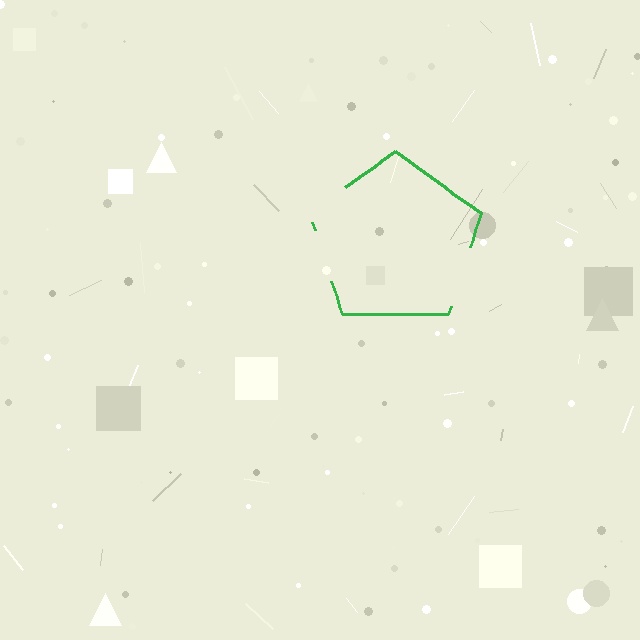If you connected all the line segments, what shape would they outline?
They would outline a pentagon.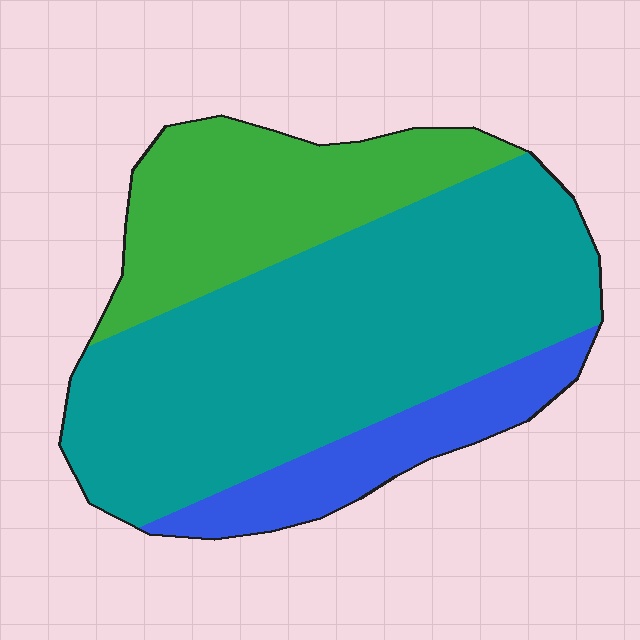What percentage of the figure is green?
Green covers 26% of the figure.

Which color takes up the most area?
Teal, at roughly 60%.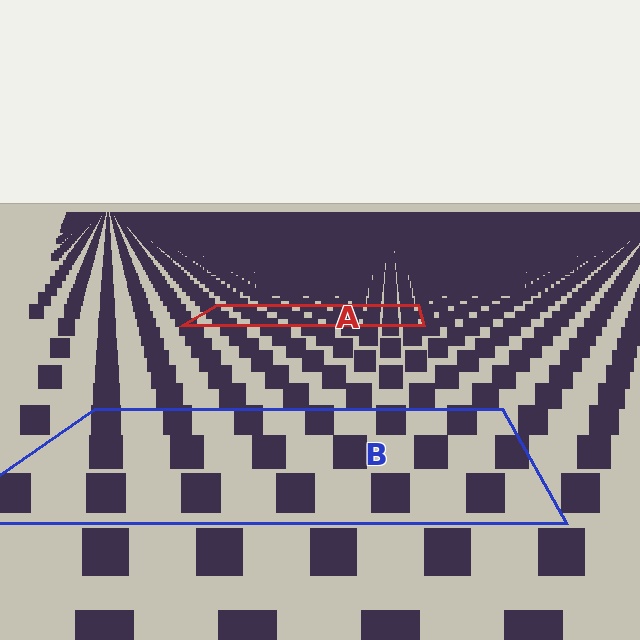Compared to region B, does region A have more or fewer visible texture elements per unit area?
Region A has more texture elements per unit area — they are packed more densely because it is farther away.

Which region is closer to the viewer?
Region B is closer. The texture elements there are larger and more spread out.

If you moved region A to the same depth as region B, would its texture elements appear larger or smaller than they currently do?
They would appear larger. At a closer depth, the same texture elements are projected at a bigger on-screen size.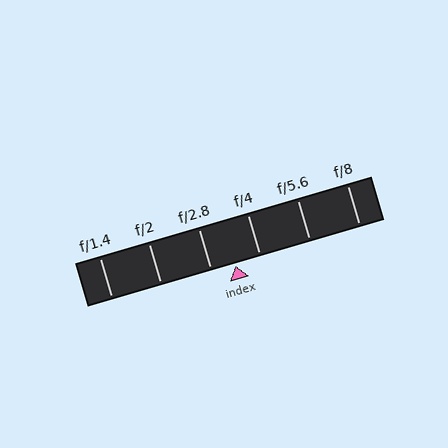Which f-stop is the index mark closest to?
The index mark is closest to f/2.8.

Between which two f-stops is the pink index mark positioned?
The index mark is between f/2.8 and f/4.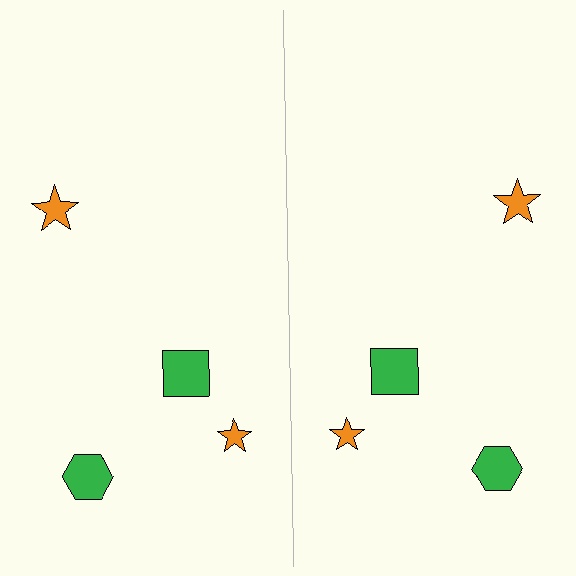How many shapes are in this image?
There are 8 shapes in this image.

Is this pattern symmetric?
Yes, this pattern has bilateral (reflection) symmetry.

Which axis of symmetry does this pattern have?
The pattern has a vertical axis of symmetry running through the center of the image.